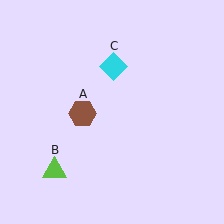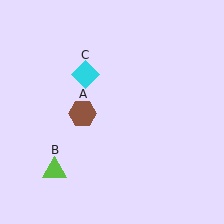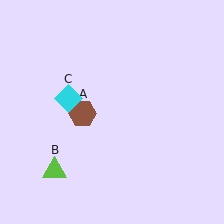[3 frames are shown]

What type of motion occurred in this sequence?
The cyan diamond (object C) rotated counterclockwise around the center of the scene.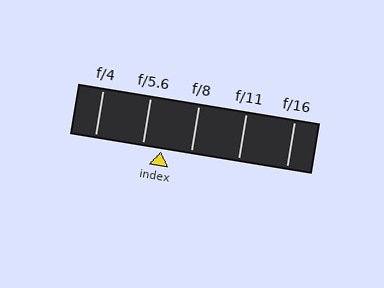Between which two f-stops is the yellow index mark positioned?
The index mark is between f/5.6 and f/8.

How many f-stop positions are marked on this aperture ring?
There are 5 f-stop positions marked.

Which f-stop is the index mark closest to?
The index mark is closest to f/5.6.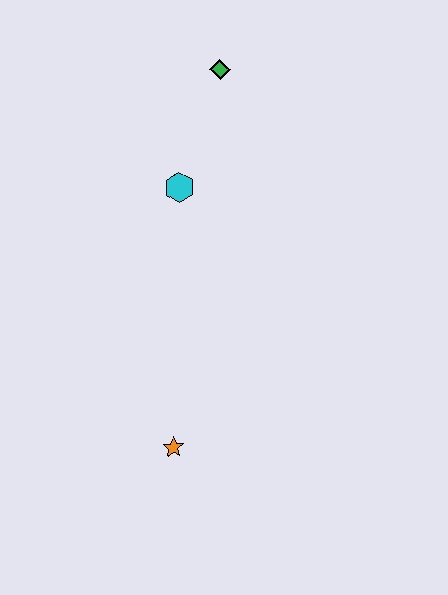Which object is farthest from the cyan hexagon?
The orange star is farthest from the cyan hexagon.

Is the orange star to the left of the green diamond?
Yes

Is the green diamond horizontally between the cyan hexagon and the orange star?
No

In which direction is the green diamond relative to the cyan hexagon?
The green diamond is above the cyan hexagon.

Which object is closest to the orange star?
The cyan hexagon is closest to the orange star.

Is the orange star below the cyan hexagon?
Yes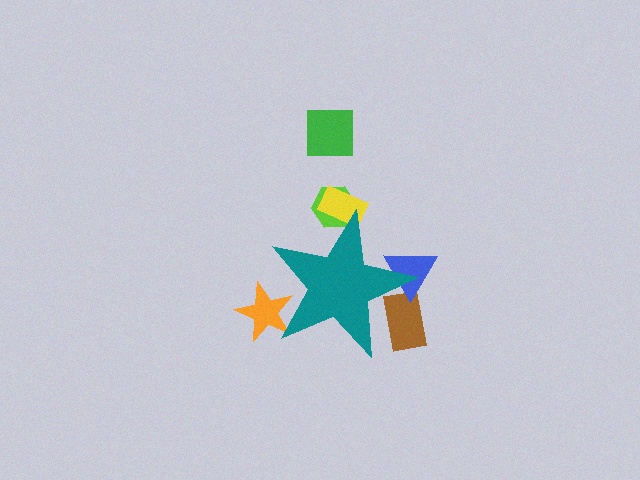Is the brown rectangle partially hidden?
Yes, the brown rectangle is partially hidden behind the teal star.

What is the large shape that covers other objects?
A teal star.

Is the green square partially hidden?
No, the green square is fully visible.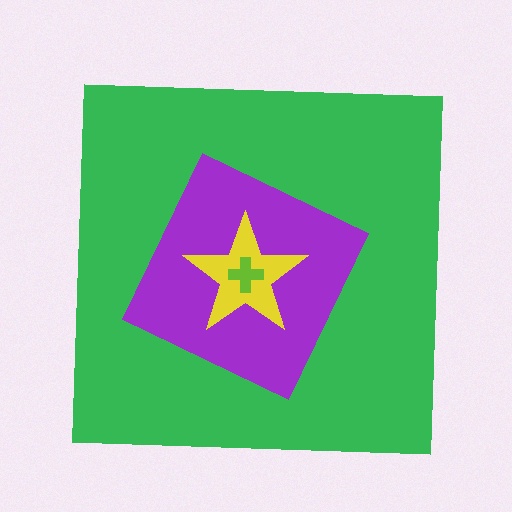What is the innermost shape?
The lime cross.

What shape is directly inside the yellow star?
The lime cross.